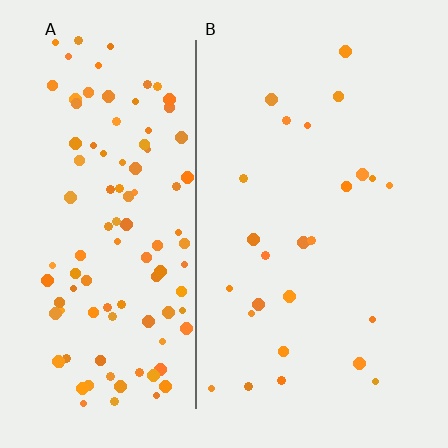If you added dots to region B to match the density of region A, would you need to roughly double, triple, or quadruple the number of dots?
Approximately quadruple.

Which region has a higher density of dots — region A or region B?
A (the left).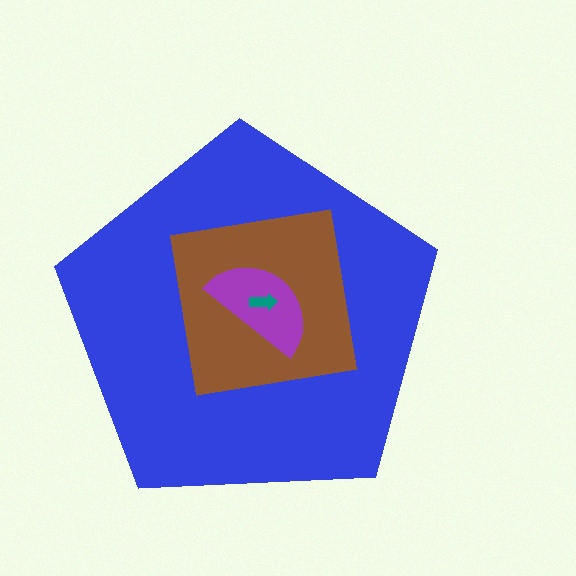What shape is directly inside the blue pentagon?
The brown square.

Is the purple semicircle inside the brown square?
Yes.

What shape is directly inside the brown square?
The purple semicircle.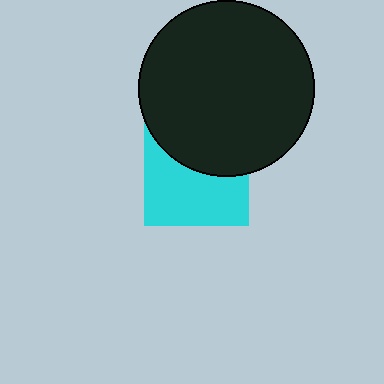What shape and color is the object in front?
The object in front is a black circle.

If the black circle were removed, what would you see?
You would see the complete cyan square.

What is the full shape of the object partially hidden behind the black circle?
The partially hidden object is a cyan square.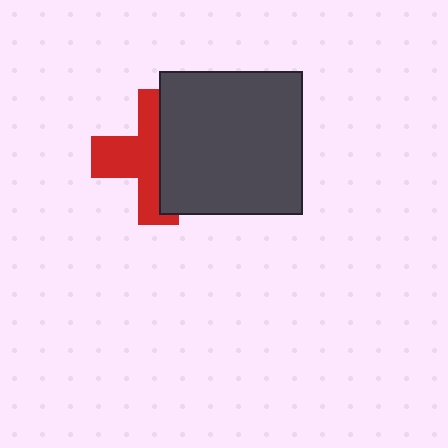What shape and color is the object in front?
The object in front is a dark gray square.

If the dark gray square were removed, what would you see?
You would see the complete red cross.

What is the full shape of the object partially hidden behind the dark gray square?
The partially hidden object is a red cross.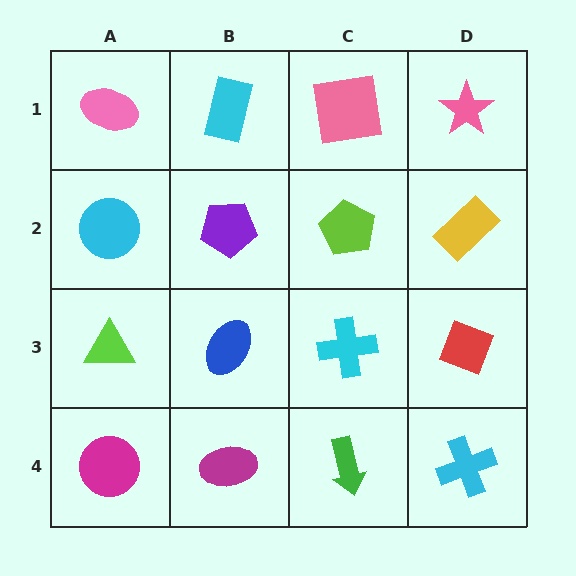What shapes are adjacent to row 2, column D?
A pink star (row 1, column D), a red diamond (row 3, column D), a lime pentagon (row 2, column C).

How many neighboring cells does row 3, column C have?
4.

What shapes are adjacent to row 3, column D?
A yellow rectangle (row 2, column D), a cyan cross (row 4, column D), a cyan cross (row 3, column C).